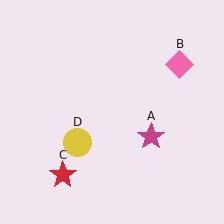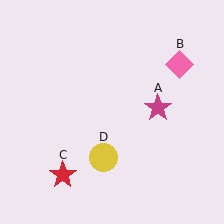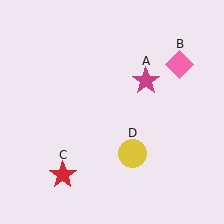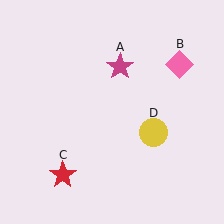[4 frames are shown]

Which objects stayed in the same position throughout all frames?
Pink diamond (object B) and red star (object C) remained stationary.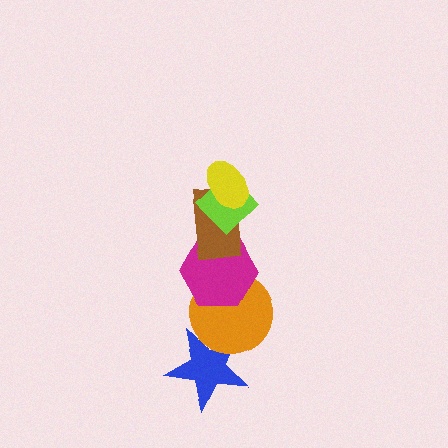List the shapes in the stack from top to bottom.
From top to bottom: the yellow ellipse, the lime diamond, the brown rectangle, the magenta hexagon, the orange circle, the blue star.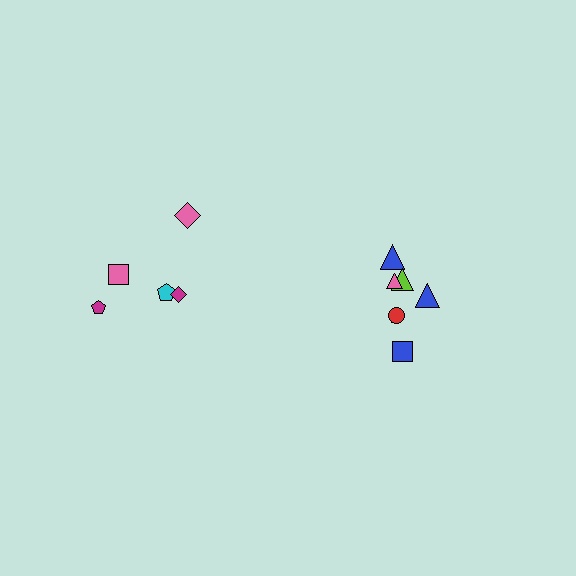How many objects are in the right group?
There are 7 objects.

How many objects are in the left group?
There are 5 objects.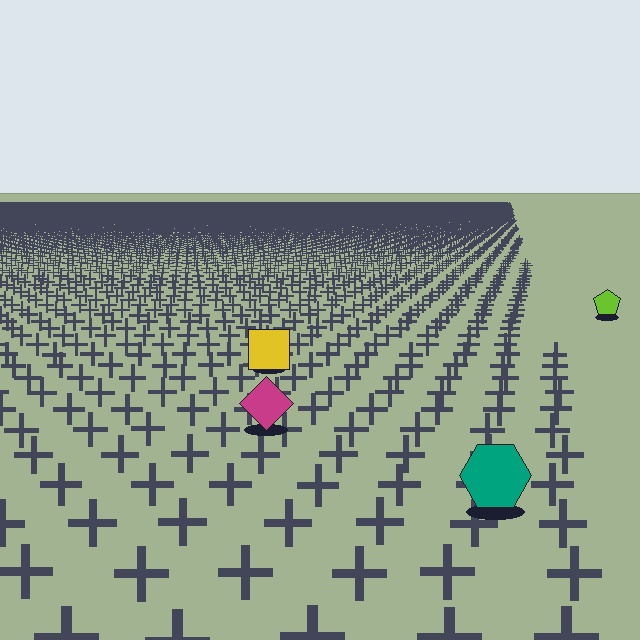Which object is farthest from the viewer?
The lime pentagon is farthest from the viewer. It appears smaller and the ground texture around it is denser.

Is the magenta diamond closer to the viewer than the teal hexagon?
No. The teal hexagon is closer — you can tell from the texture gradient: the ground texture is coarser near it.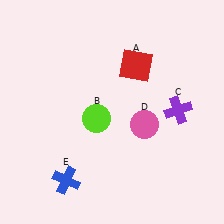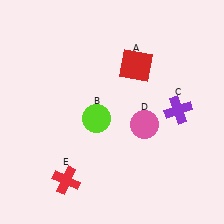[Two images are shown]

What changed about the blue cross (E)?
In Image 1, E is blue. In Image 2, it changed to red.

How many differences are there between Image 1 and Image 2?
There is 1 difference between the two images.